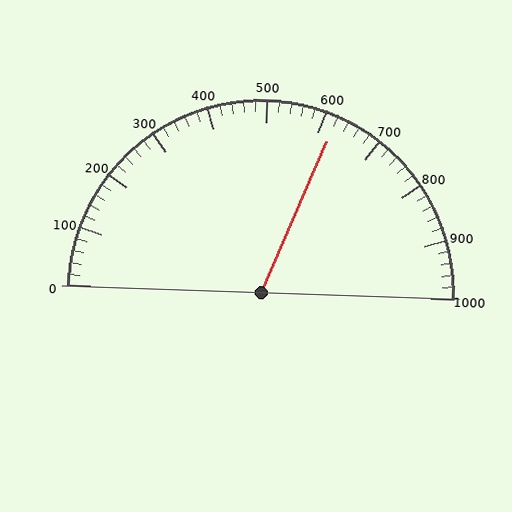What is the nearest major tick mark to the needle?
The nearest major tick mark is 600.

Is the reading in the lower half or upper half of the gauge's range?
The reading is in the upper half of the range (0 to 1000).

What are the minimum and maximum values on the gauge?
The gauge ranges from 0 to 1000.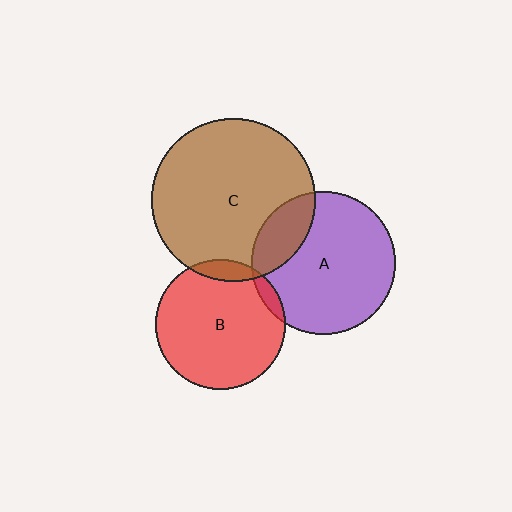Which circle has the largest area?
Circle C (brown).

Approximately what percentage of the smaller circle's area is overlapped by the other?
Approximately 5%.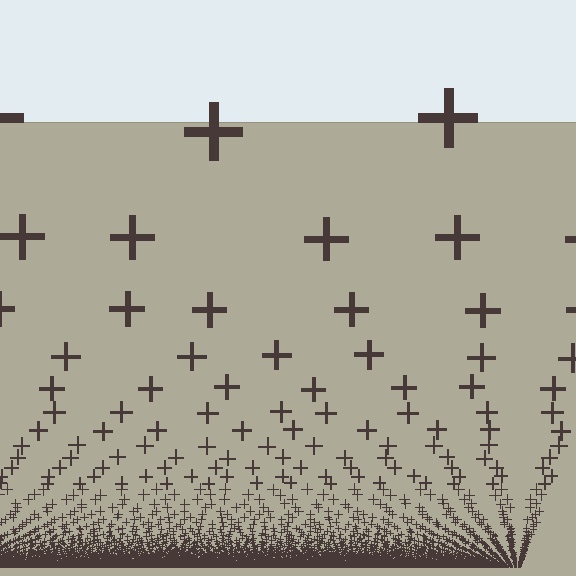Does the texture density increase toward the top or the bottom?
Density increases toward the bottom.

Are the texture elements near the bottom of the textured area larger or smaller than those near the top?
Smaller. The gradient is inverted — elements near the bottom are smaller and denser.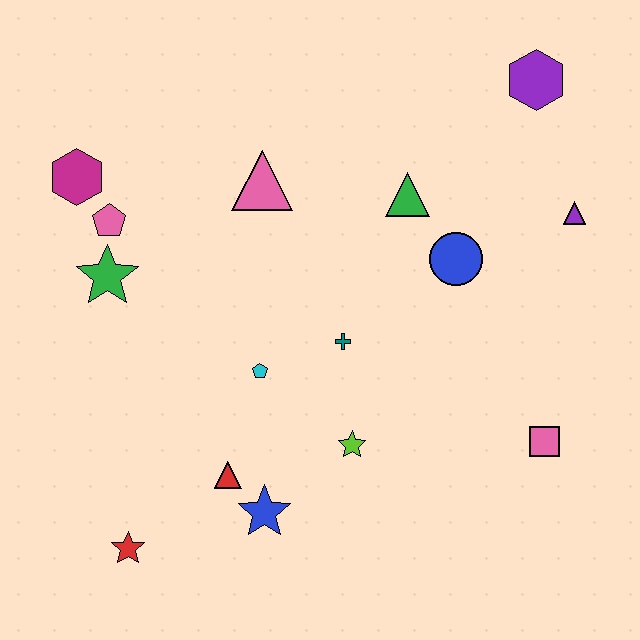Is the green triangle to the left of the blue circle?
Yes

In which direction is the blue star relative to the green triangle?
The blue star is below the green triangle.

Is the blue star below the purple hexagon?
Yes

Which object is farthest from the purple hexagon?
The red star is farthest from the purple hexagon.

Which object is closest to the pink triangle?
The green triangle is closest to the pink triangle.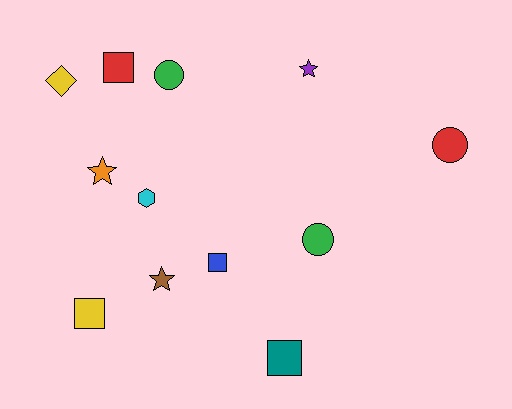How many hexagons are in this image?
There is 1 hexagon.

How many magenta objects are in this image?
There are no magenta objects.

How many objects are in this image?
There are 12 objects.